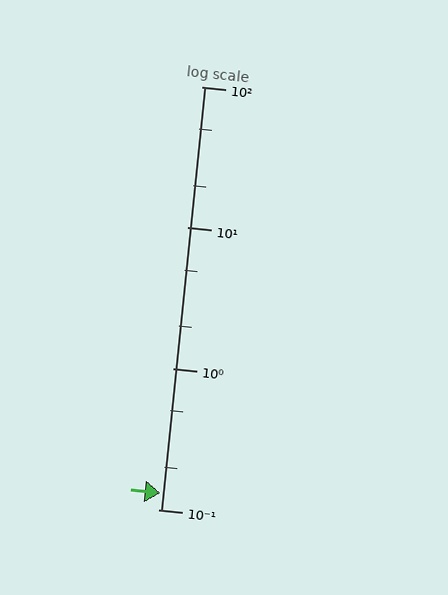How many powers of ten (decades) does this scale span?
The scale spans 3 decades, from 0.1 to 100.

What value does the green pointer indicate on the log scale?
The pointer indicates approximately 0.13.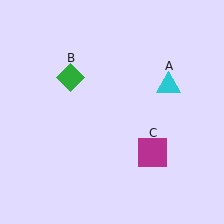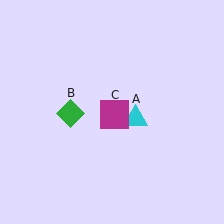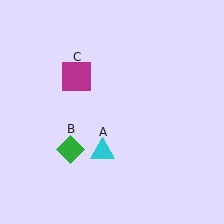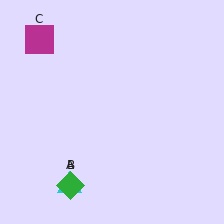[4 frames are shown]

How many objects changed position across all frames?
3 objects changed position: cyan triangle (object A), green diamond (object B), magenta square (object C).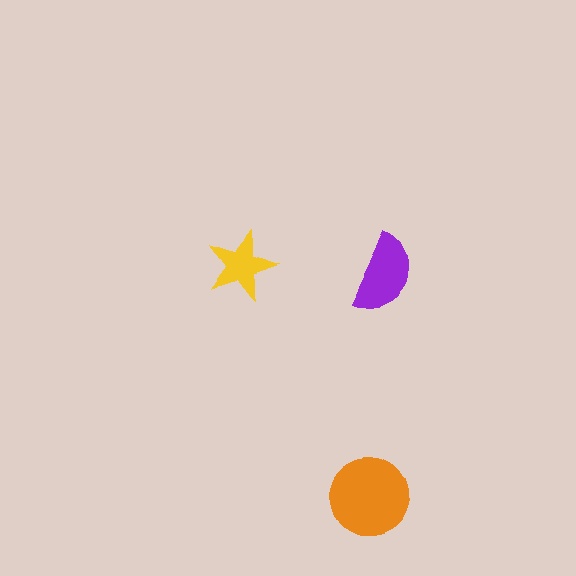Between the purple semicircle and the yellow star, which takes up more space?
The purple semicircle.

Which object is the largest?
The orange circle.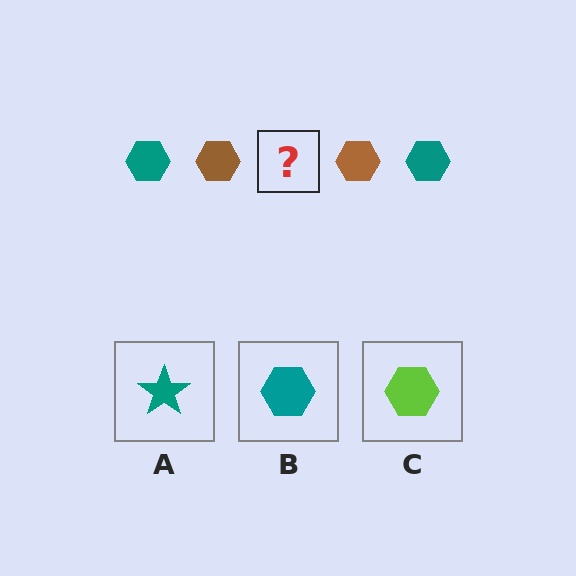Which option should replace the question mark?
Option B.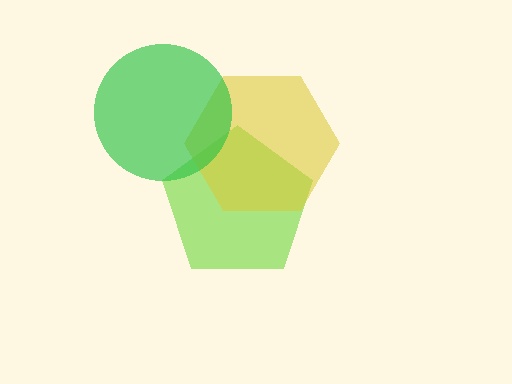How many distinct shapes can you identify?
There are 3 distinct shapes: a lime pentagon, a yellow hexagon, a green circle.